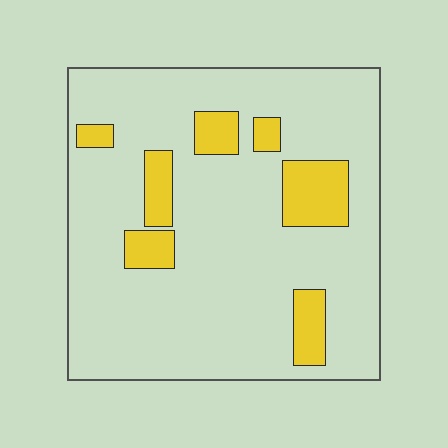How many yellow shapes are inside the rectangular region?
7.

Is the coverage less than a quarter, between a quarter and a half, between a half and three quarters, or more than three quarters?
Less than a quarter.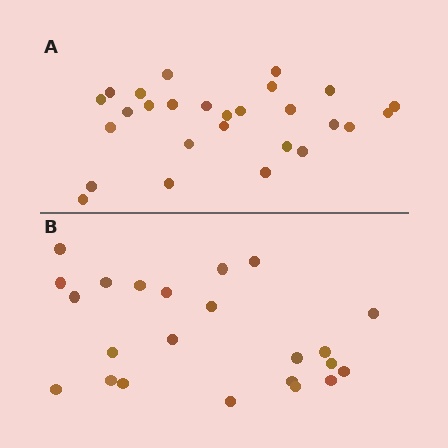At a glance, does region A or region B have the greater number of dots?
Region A (the top region) has more dots.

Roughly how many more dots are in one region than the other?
Region A has about 4 more dots than region B.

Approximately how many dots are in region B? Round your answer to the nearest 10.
About 20 dots. (The exact count is 23, which rounds to 20.)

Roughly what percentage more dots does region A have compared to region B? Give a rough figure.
About 15% more.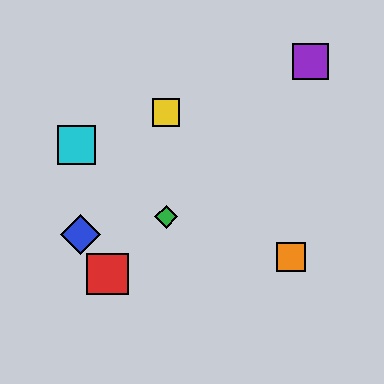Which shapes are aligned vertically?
The green diamond, the yellow square are aligned vertically.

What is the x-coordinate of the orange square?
The orange square is at x≈291.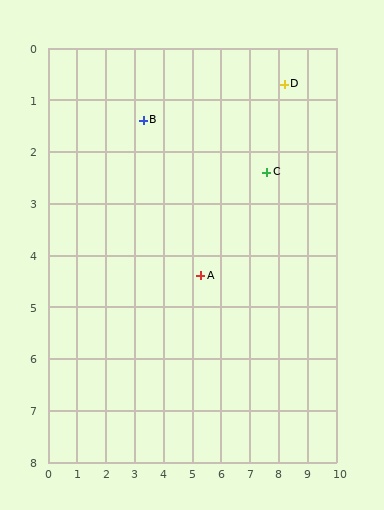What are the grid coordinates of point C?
Point C is at approximately (7.6, 2.4).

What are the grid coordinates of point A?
Point A is at approximately (5.3, 4.4).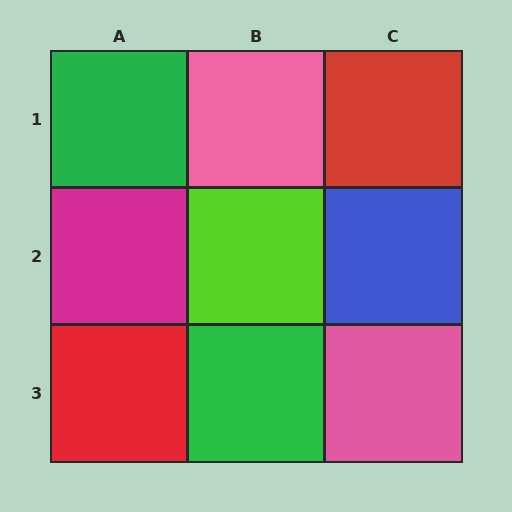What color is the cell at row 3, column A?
Red.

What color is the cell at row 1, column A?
Green.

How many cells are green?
2 cells are green.